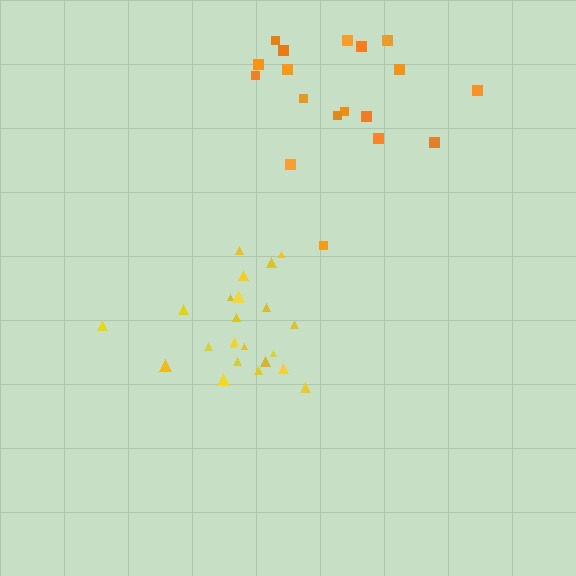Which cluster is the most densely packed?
Yellow.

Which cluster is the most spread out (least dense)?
Orange.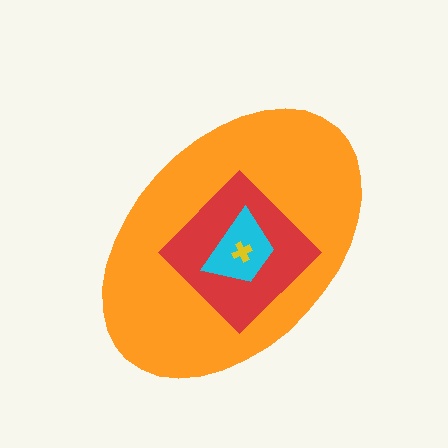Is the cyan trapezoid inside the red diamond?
Yes.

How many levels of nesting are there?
4.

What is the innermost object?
The yellow cross.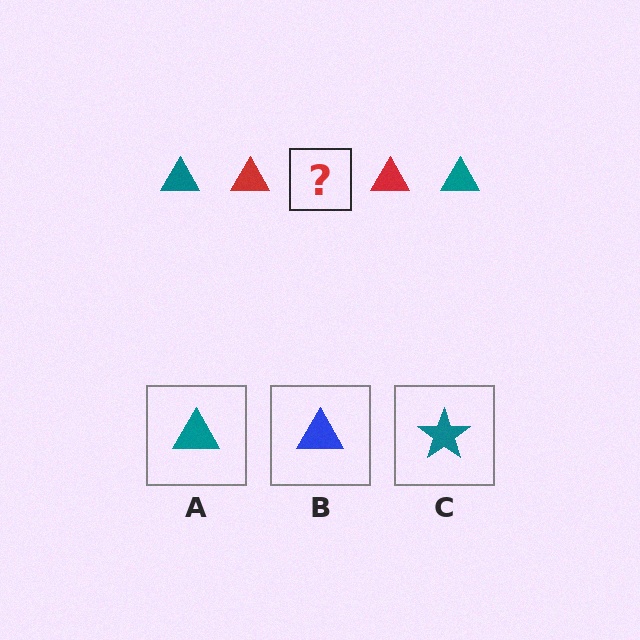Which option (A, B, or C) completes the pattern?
A.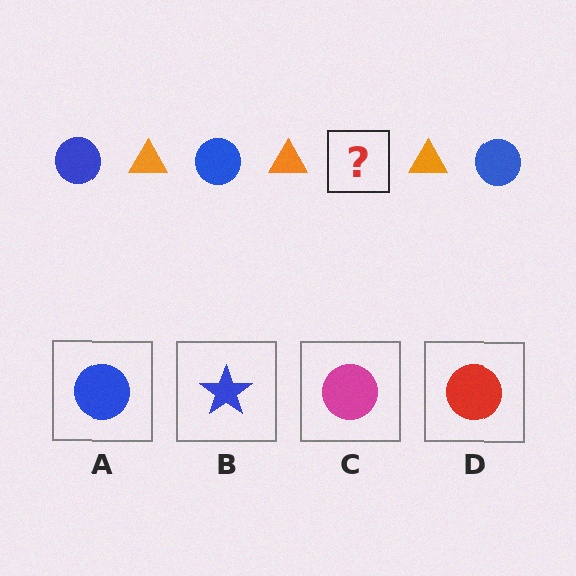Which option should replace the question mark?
Option A.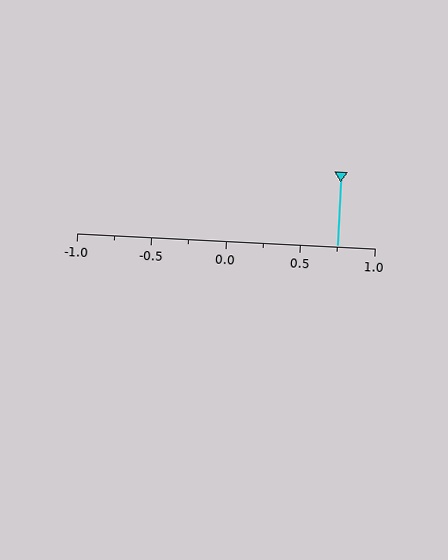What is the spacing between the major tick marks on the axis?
The major ticks are spaced 0.5 apart.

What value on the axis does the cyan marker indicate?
The marker indicates approximately 0.75.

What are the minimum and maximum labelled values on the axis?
The axis runs from -1.0 to 1.0.